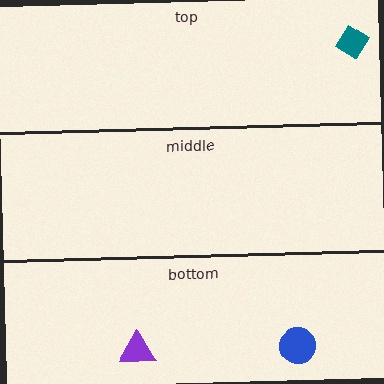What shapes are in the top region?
The teal diamond.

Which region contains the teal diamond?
The top region.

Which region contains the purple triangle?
The bottom region.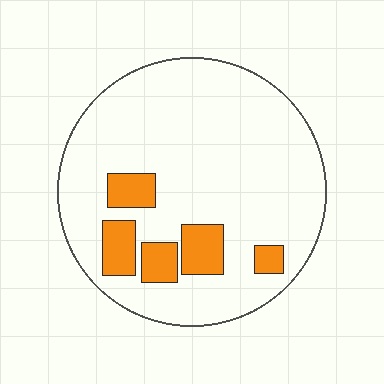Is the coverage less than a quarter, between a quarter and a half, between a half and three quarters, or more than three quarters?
Less than a quarter.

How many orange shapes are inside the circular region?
5.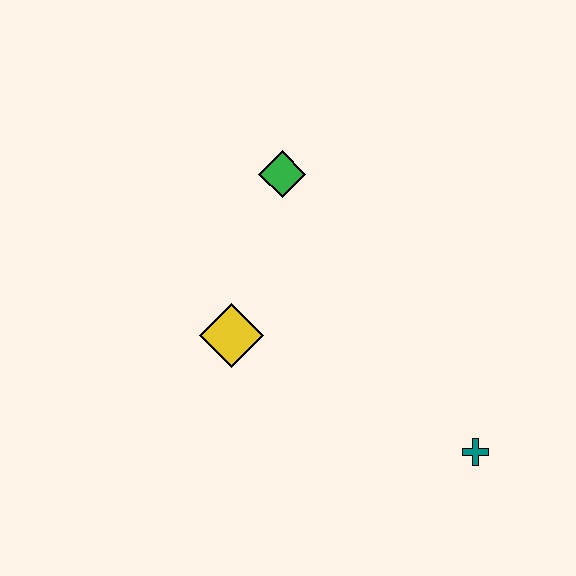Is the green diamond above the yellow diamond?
Yes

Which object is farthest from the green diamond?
The teal cross is farthest from the green diamond.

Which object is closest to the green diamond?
The yellow diamond is closest to the green diamond.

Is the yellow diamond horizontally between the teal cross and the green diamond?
No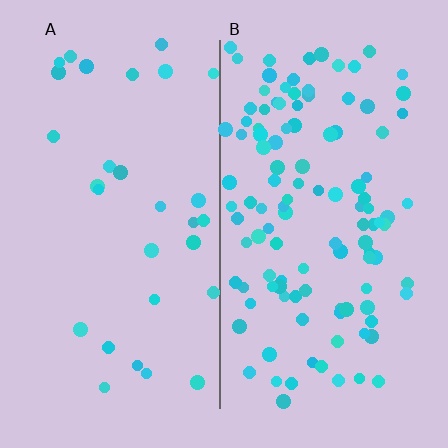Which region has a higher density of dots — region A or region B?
B (the right).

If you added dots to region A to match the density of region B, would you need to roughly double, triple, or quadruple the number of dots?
Approximately quadruple.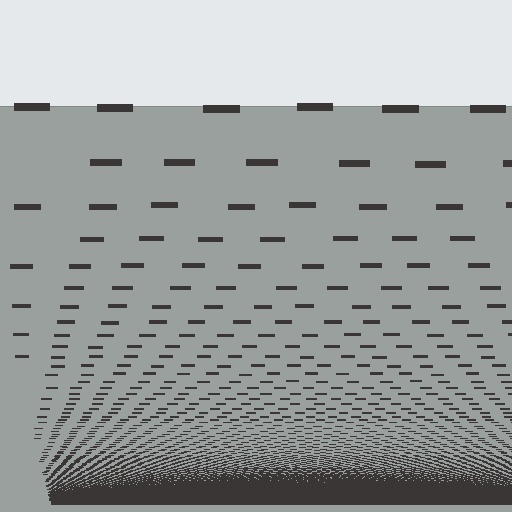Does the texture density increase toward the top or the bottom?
Density increases toward the bottom.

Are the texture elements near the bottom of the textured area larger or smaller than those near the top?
Smaller. The gradient is inverted — elements near the bottom are smaller and denser.